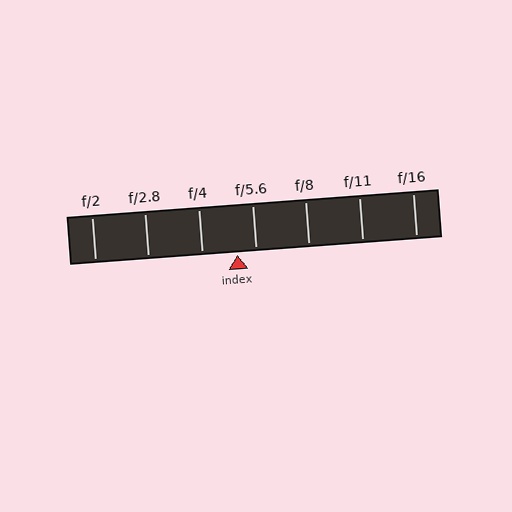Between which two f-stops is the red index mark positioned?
The index mark is between f/4 and f/5.6.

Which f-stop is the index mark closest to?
The index mark is closest to f/5.6.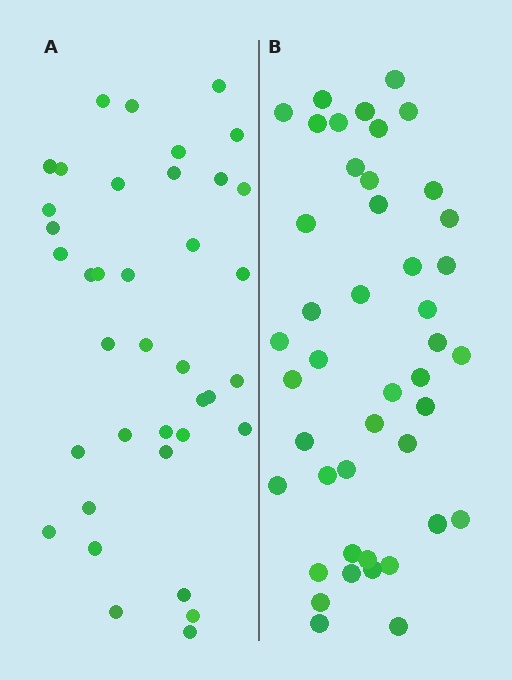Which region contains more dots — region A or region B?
Region B (the right region) has more dots.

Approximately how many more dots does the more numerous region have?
Region B has about 6 more dots than region A.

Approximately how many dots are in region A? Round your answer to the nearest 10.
About 40 dots. (The exact count is 38, which rounds to 40.)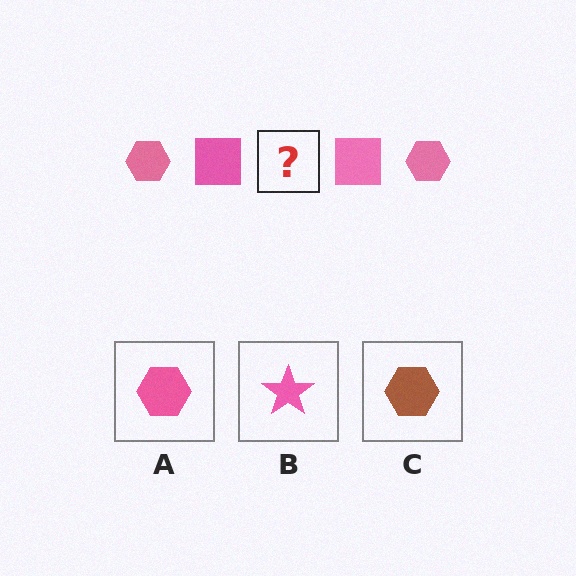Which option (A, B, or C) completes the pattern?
A.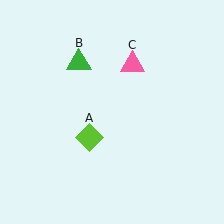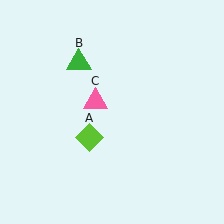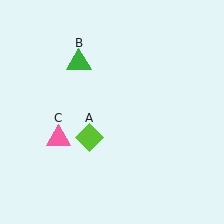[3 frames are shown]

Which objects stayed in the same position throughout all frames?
Lime diamond (object A) and green triangle (object B) remained stationary.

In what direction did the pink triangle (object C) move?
The pink triangle (object C) moved down and to the left.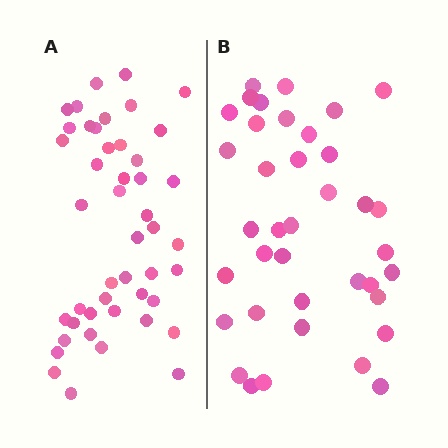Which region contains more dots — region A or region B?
Region A (the left region) has more dots.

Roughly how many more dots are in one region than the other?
Region A has roughly 8 or so more dots than region B.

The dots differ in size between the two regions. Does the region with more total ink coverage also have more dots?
No. Region B has more total ink coverage because its dots are larger, but region A actually contains more individual dots. Total area can be misleading — the number of items is what matters here.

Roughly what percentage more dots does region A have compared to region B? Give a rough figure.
About 20% more.